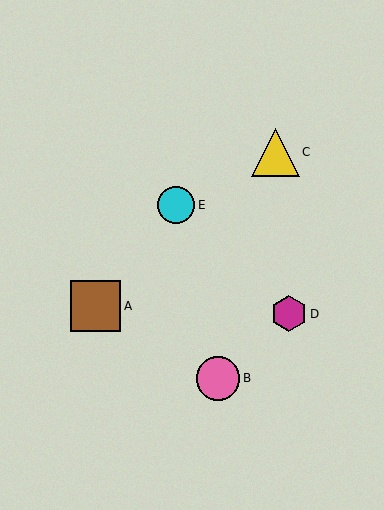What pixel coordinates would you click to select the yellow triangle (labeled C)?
Click at (276, 152) to select the yellow triangle C.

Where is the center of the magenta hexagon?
The center of the magenta hexagon is at (289, 314).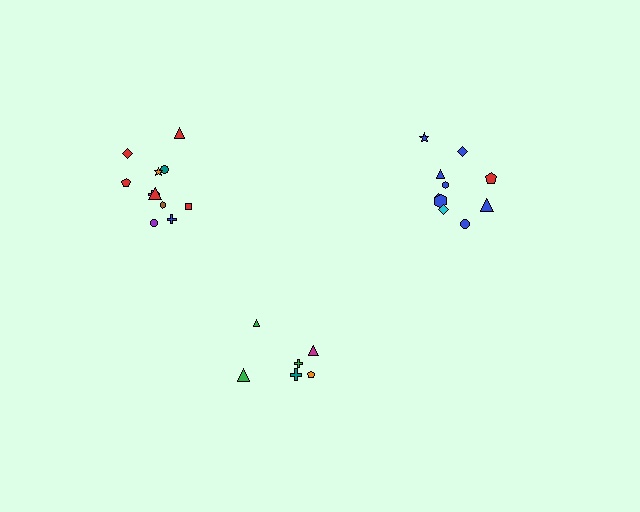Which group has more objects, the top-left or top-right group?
The top-left group.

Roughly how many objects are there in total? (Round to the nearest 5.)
Roughly 30 objects in total.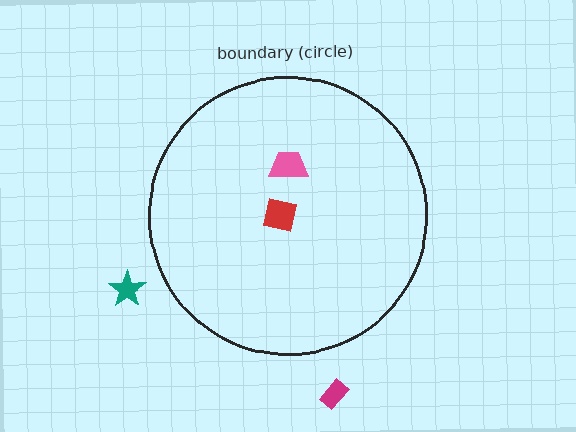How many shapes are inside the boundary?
2 inside, 2 outside.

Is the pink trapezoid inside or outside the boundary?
Inside.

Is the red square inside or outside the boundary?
Inside.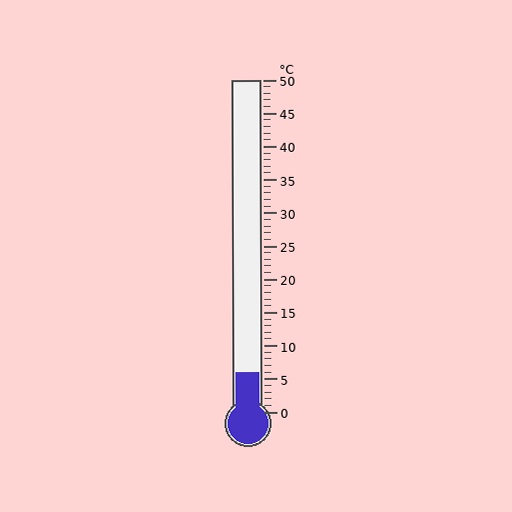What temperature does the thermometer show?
The thermometer shows approximately 6°C.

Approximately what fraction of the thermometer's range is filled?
The thermometer is filled to approximately 10% of its range.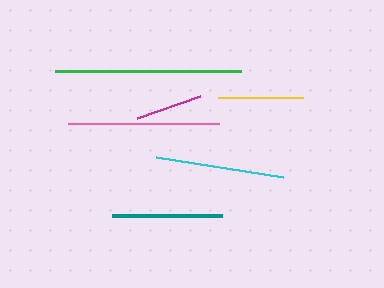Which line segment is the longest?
The green line is the longest at approximately 187 pixels.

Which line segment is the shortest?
The magenta line is the shortest at approximately 67 pixels.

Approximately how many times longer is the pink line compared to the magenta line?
The pink line is approximately 2.3 times the length of the magenta line.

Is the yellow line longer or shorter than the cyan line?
The cyan line is longer than the yellow line.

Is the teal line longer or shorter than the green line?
The green line is longer than the teal line.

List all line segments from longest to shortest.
From longest to shortest: green, pink, cyan, teal, yellow, magenta.